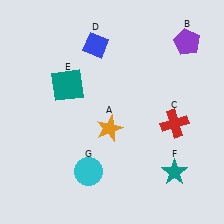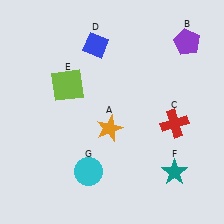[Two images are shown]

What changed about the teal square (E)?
In Image 1, E is teal. In Image 2, it changed to lime.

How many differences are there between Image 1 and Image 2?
There is 1 difference between the two images.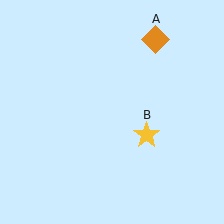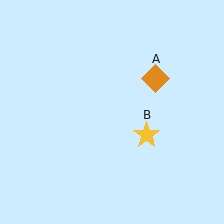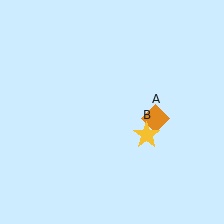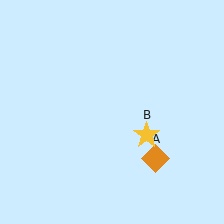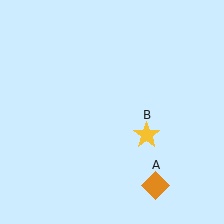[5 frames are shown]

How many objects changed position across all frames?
1 object changed position: orange diamond (object A).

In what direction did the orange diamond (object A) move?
The orange diamond (object A) moved down.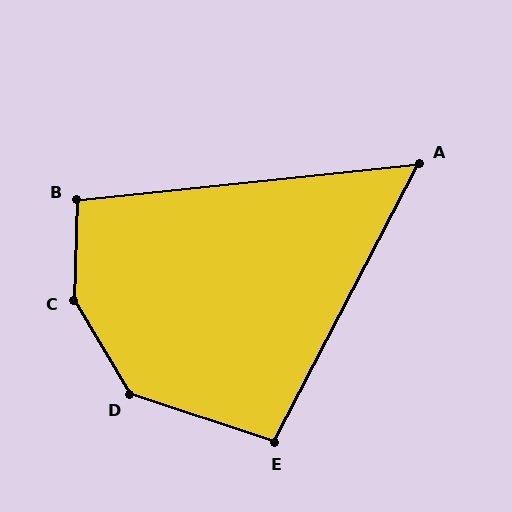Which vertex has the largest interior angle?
C, at approximately 148 degrees.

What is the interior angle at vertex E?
Approximately 99 degrees (obtuse).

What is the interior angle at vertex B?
Approximately 98 degrees (obtuse).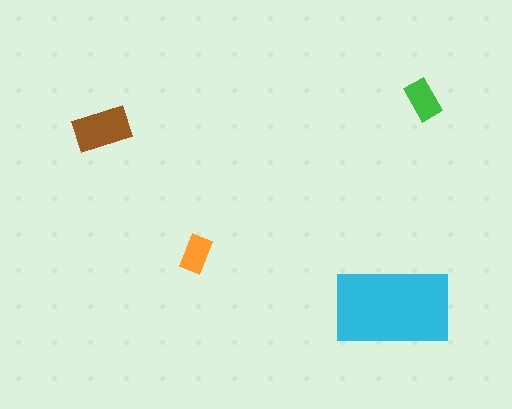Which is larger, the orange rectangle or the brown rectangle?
The brown one.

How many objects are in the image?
There are 4 objects in the image.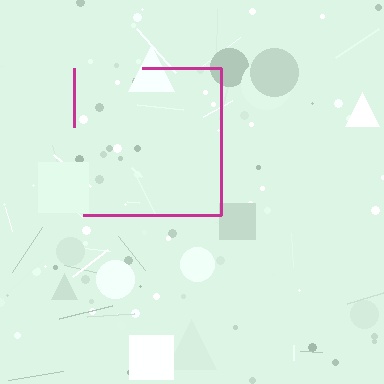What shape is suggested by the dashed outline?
The dashed outline suggests a square.